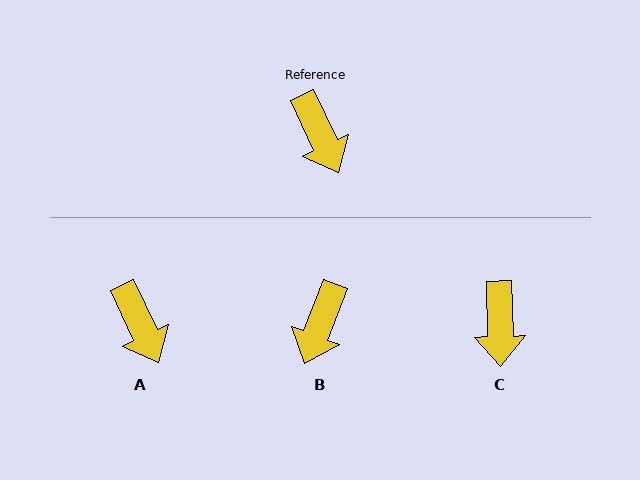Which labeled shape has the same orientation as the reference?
A.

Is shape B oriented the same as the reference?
No, it is off by about 46 degrees.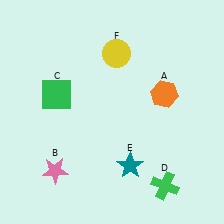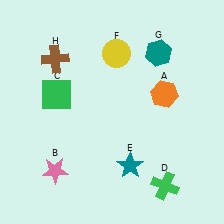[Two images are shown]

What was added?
A teal hexagon (G), a brown cross (H) were added in Image 2.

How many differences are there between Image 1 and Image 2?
There are 2 differences between the two images.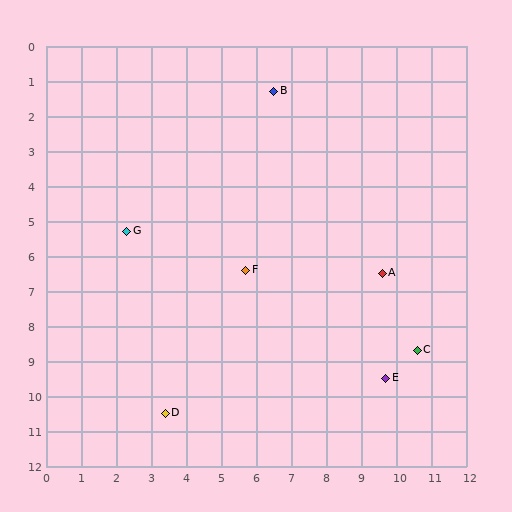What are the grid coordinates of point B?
Point B is at approximately (6.5, 1.3).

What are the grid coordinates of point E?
Point E is at approximately (9.7, 9.5).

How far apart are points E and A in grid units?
Points E and A are about 3.0 grid units apart.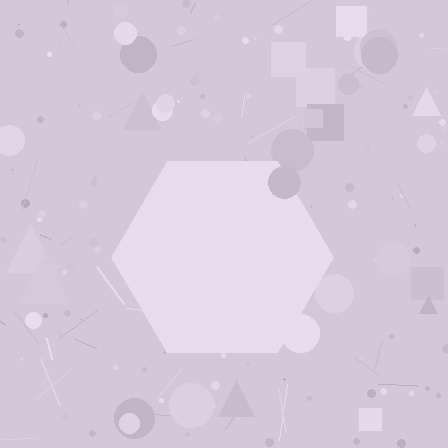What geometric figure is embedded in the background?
A hexagon is embedded in the background.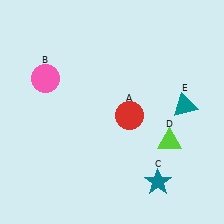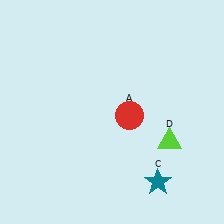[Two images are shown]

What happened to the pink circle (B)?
The pink circle (B) was removed in Image 2. It was in the top-left area of Image 1.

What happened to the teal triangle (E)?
The teal triangle (E) was removed in Image 2. It was in the top-right area of Image 1.